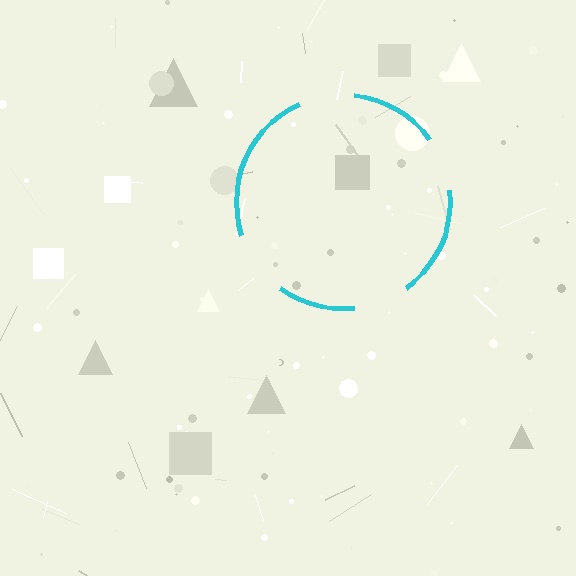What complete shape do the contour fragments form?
The contour fragments form a circle.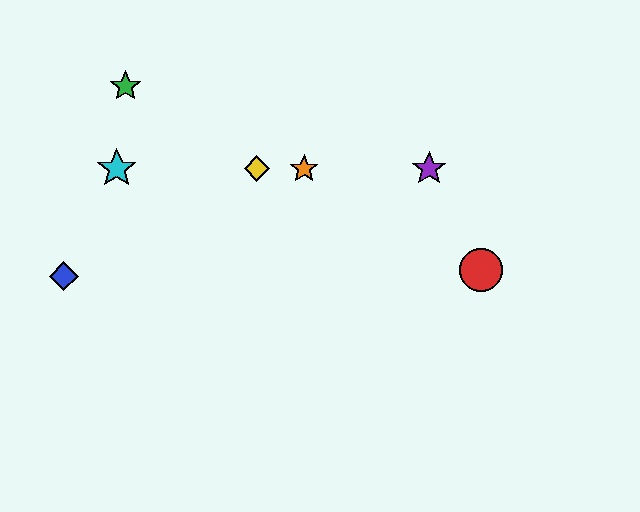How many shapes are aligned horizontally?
4 shapes (the yellow diamond, the purple star, the orange star, the cyan star) are aligned horizontally.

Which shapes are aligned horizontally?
The yellow diamond, the purple star, the orange star, the cyan star are aligned horizontally.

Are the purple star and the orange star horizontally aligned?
Yes, both are at y≈169.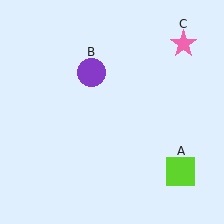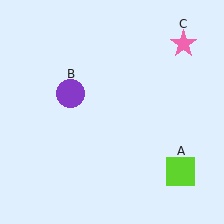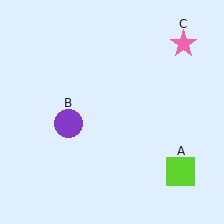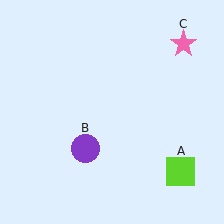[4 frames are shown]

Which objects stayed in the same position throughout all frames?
Lime square (object A) and pink star (object C) remained stationary.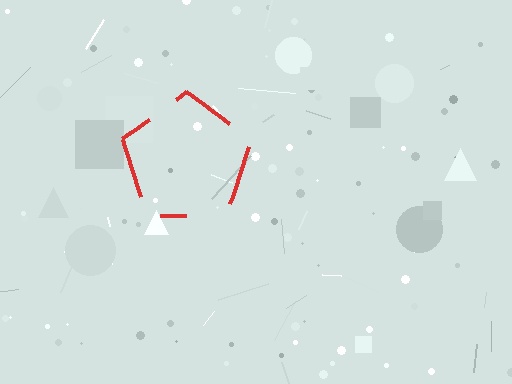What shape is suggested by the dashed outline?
The dashed outline suggests a pentagon.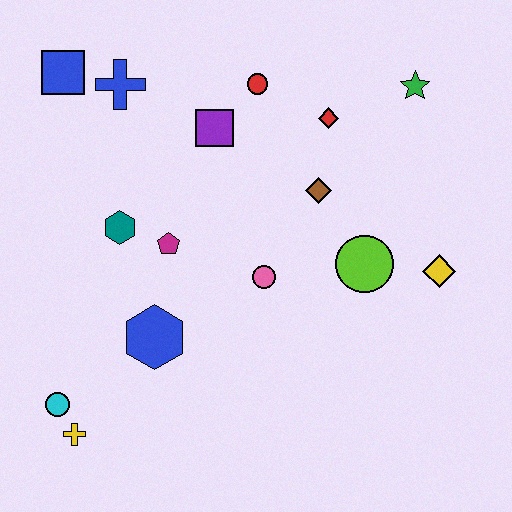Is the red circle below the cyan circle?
No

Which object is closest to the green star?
The red diamond is closest to the green star.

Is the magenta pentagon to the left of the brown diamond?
Yes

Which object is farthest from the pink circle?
The blue square is farthest from the pink circle.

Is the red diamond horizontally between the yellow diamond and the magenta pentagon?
Yes